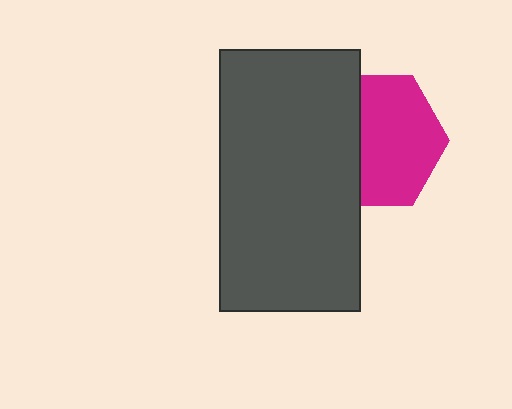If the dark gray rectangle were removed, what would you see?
You would see the complete magenta hexagon.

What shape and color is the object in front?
The object in front is a dark gray rectangle.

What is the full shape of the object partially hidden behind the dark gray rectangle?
The partially hidden object is a magenta hexagon.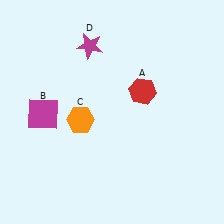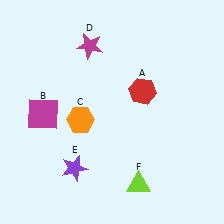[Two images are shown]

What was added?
A purple star (E), a lime triangle (F) were added in Image 2.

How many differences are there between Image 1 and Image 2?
There are 2 differences between the two images.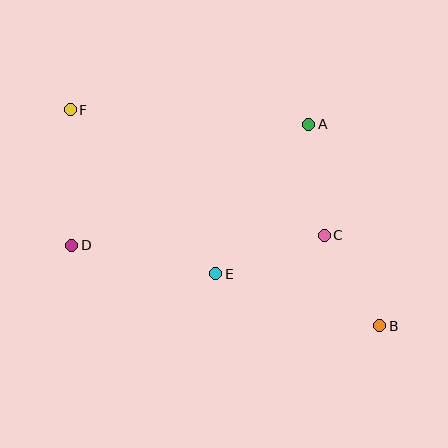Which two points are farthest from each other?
Points B and F are farthest from each other.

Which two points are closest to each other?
Points B and C are closest to each other.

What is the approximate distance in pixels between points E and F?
The distance between E and F is approximately 219 pixels.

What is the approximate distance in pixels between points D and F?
The distance between D and F is approximately 135 pixels.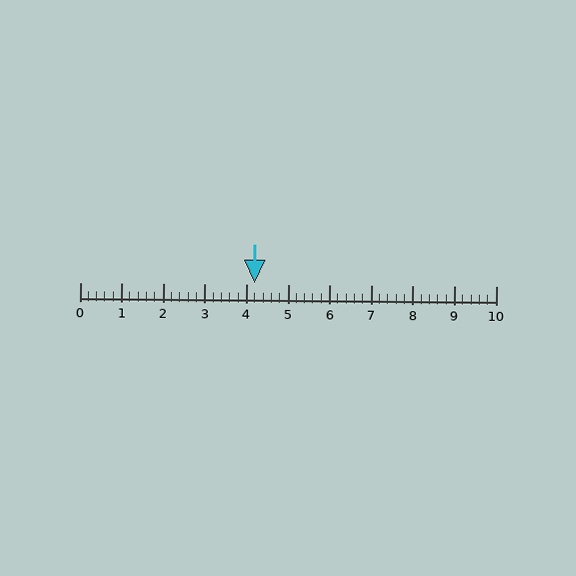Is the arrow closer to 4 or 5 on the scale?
The arrow is closer to 4.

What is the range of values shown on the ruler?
The ruler shows values from 0 to 10.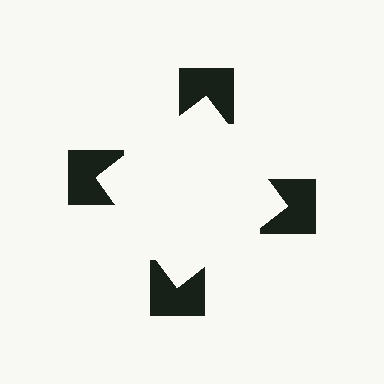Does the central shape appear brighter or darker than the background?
It typically appears slightly brighter than the background, even though no actual brightness change is drawn.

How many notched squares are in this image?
There are 4 — one at each vertex of the illusory square.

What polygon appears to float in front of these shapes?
An illusory square — its edges are inferred from the aligned wedge cuts in the notched squares, not physically drawn.